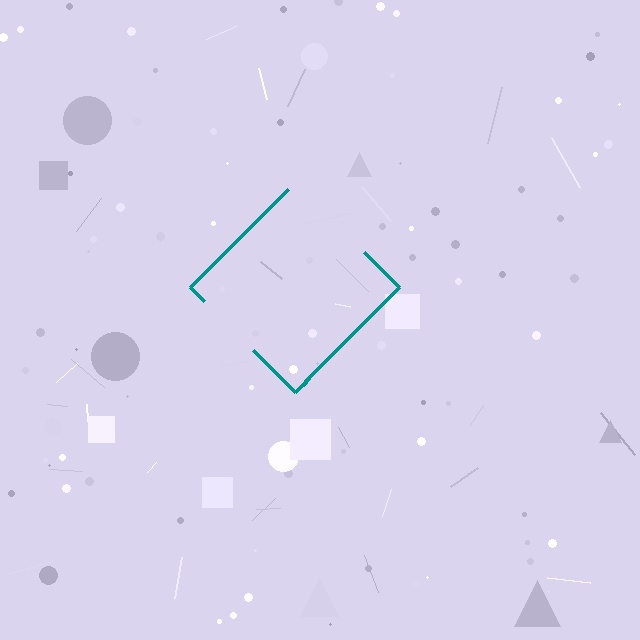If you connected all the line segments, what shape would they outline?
They would outline a diamond.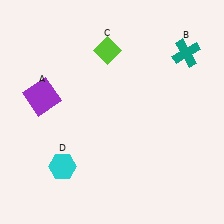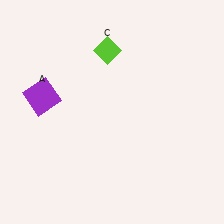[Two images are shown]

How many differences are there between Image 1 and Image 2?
There are 2 differences between the two images.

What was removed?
The teal cross (B), the cyan hexagon (D) were removed in Image 2.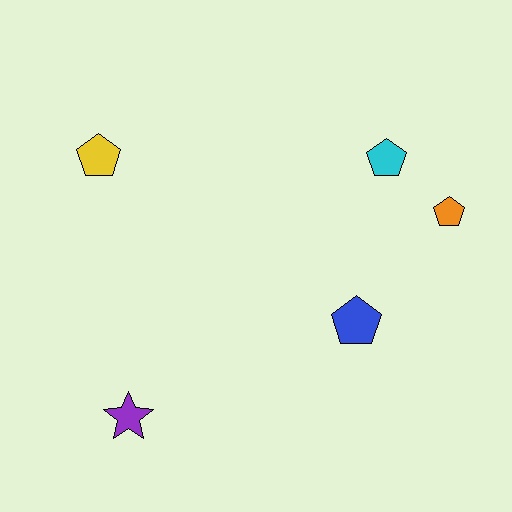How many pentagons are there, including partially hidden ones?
There are 4 pentagons.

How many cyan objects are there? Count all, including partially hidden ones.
There is 1 cyan object.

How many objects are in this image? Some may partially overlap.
There are 5 objects.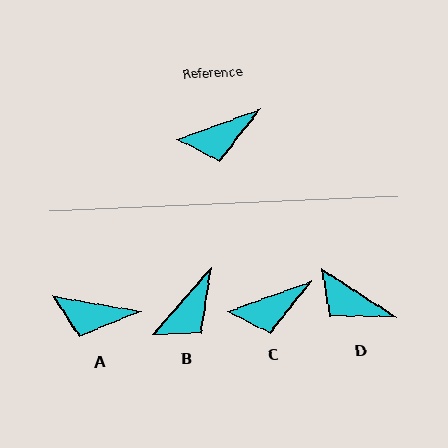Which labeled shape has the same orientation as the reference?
C.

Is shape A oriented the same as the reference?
No, it is off by about 29 degrees.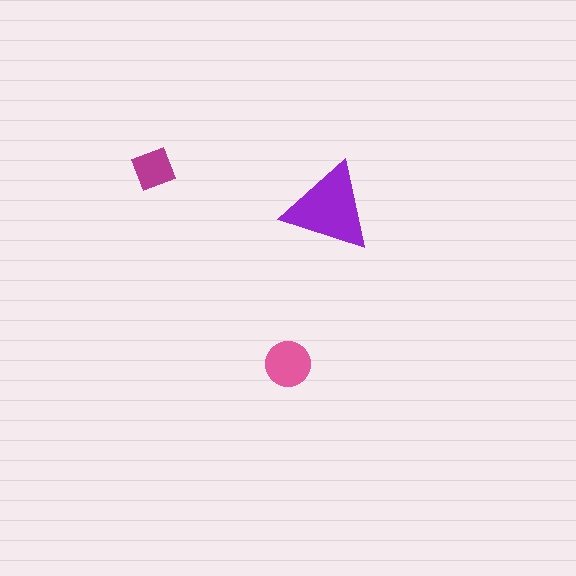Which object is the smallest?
The magenta square.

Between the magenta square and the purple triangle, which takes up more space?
The purple triangle.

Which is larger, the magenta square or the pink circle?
The pink circle.